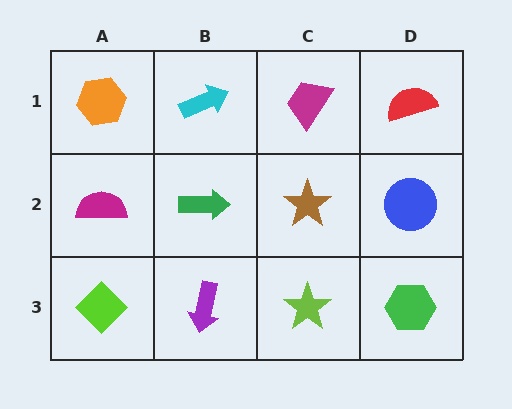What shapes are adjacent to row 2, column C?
A magenta trapezoid (row 1, column C), a lime star (row 3, column C), a green arrow (row 2, column B), a blue circle (row 2, column D).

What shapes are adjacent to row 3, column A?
A magenta semicircle (row 2, column A), a purple arrow (row 3, column B).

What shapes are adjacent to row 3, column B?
A green arrow (row 2, column B), a lime diamond (row 3, column A), a lime star (row 3, column C).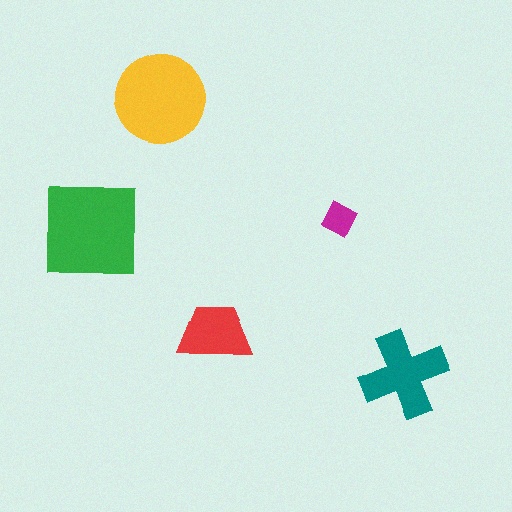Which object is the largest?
The green square.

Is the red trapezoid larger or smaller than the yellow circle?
Smaller.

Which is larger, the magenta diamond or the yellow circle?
The yellow circle.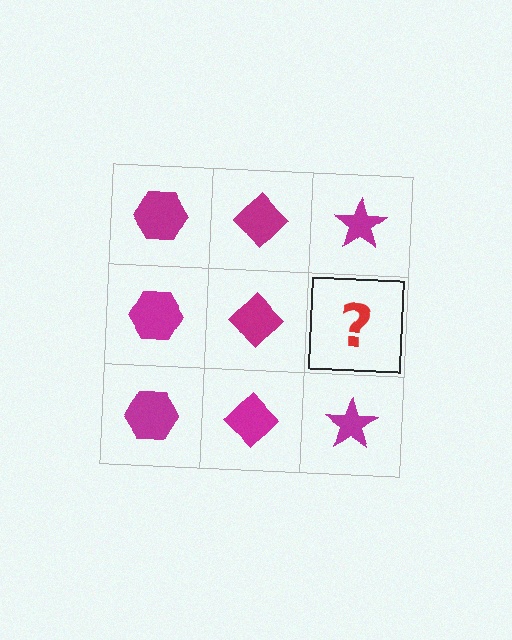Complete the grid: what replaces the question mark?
The question mark should be replaced with a magenta star.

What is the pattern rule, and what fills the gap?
The rule is that each column has a consistent shape. The gap should be filled with a magenta star.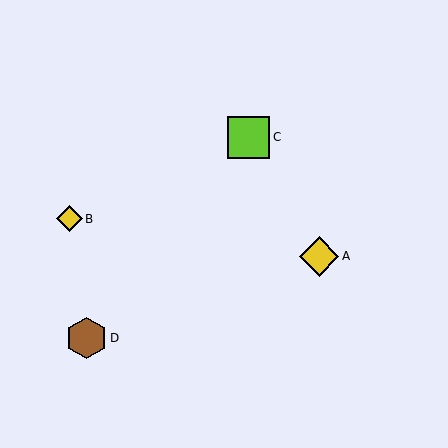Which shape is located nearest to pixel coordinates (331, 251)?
The yellow diamond (labeled A) at (319, 256) is nearest to that location.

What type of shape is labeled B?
Shape B is a yellow diamond.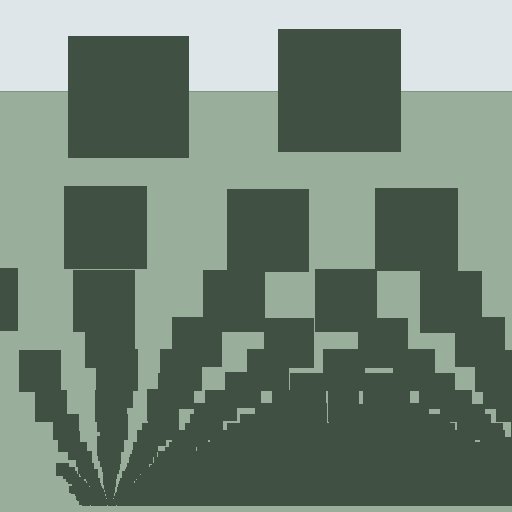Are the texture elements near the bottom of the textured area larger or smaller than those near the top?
Smaller. The gradient is inverted — elements near the bottom are smaller and denser.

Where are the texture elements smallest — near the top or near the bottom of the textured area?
Near the bottom.